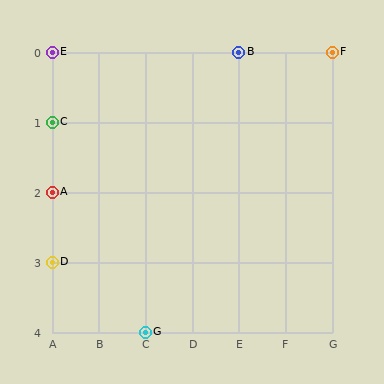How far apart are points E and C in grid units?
Points E and C are 1 row apart.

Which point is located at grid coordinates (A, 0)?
Point E is at (A, 0).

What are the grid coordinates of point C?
Point C is at grid coordinates (A, 1).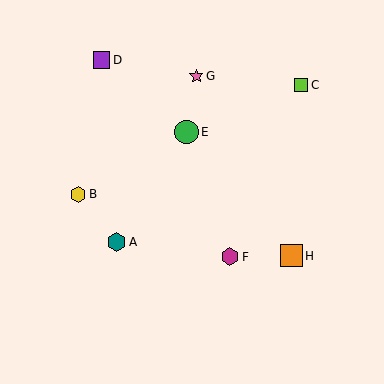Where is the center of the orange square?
The center of the orange square is at (291, 256).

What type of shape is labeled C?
Shape C is a lime square.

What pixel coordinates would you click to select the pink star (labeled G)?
Click at (196, 76) to select the pink star G.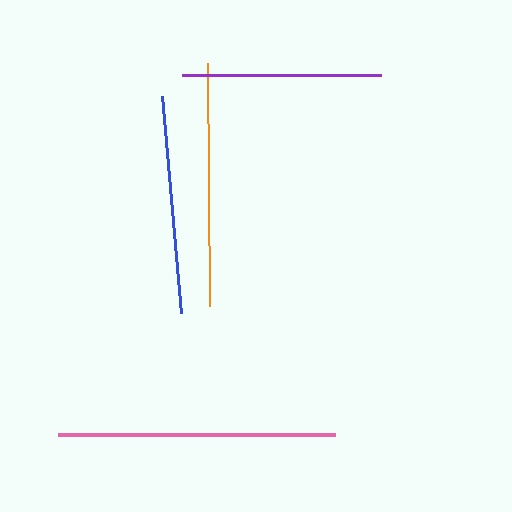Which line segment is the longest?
The pink line is the longest at approximately 277 pixels.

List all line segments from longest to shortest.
From longest to shortest: pink, orange, blue, purple.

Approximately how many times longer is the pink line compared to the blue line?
The pink line is approximately 1.3 times the length of the blue line.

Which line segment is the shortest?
The purple line is the shortest at approximately 199 pixels.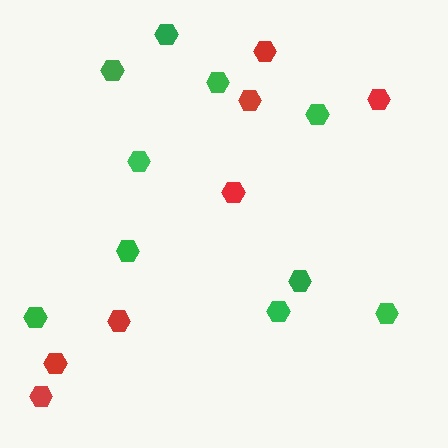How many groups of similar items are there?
There are 2 groups: one group of green hexagons (10) and one group of red hexagons (7).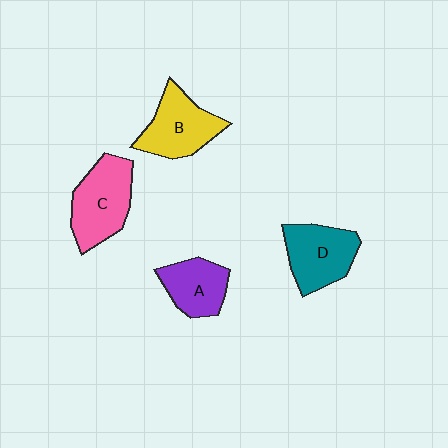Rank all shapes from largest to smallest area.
From largest to smallest: C (pink), B (yellow), D (teal), A (purple).